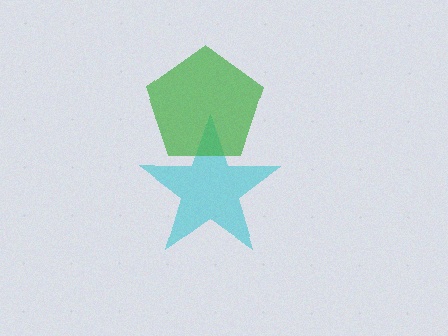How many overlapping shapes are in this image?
There are 2 overlapping shapes in the image.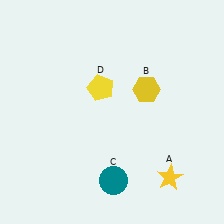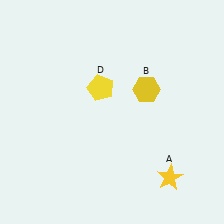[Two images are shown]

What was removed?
The teal circle (C) was removed in Image 2.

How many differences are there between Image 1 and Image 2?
There is 1 difference between the two images.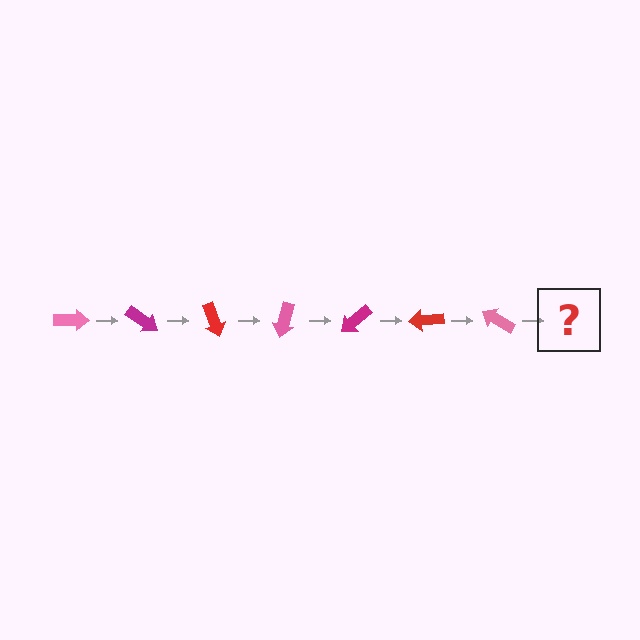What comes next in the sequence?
The next element should be a magenta arrow, rotated 245 degrees from the start.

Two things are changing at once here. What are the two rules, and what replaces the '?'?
The two rules are that it rotates 35 degrees each step and the color cycles through pink, magenta, and red. The '?' should be a magenta arrow, rotated 245 degrees from the start.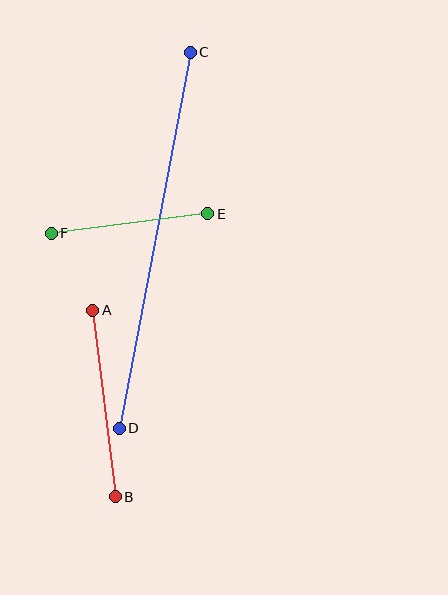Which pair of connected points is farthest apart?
Points C and D are farthest apart.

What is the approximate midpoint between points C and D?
The midpoint is at approximately (155, 240) pixels.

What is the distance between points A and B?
The distance is approximately 188 pixels.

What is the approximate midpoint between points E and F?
The midpoint is at approximately (129, 223) pixels.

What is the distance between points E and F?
The distance is approximately 158 pixels.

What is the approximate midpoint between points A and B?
The midpoint is at approximately (104, 404) pixels.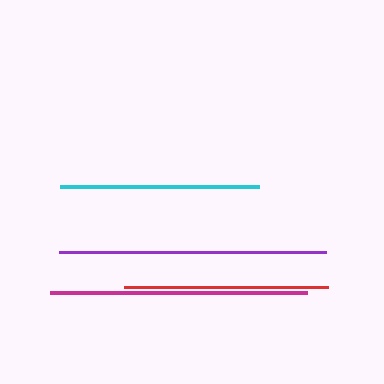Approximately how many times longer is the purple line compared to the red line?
The purple line is approximately 1.3 times the length of the red line.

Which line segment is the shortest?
The cyan line is the shortest at approximately 199 pixels.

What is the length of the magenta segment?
The magenta segment is approximately 257 pixels long.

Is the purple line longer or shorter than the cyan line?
The purple line is longer than the cyan line.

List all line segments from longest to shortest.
From longest to shortest: purple, magenta, red, cyan.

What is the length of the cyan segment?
The cyan segment is approximately 199 pixels long.